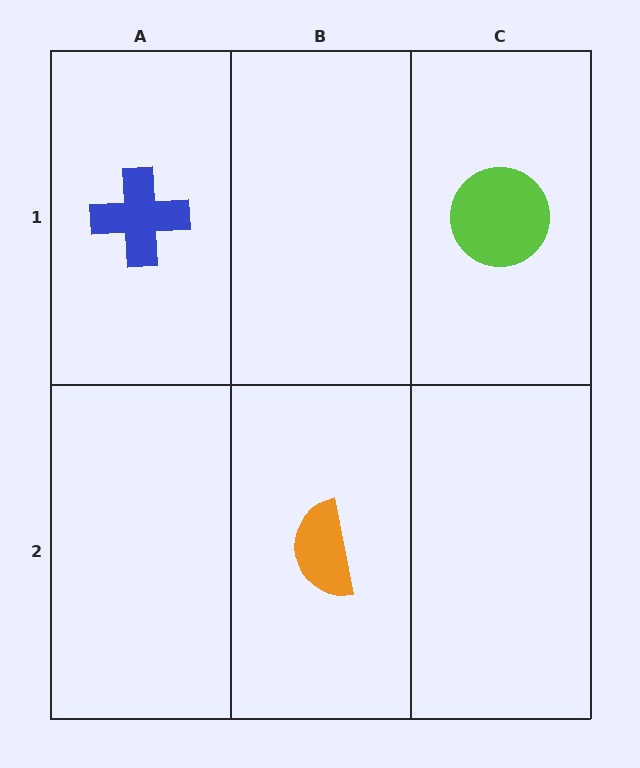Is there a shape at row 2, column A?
No, that cell is empty.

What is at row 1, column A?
A blue cross.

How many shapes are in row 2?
1 shape.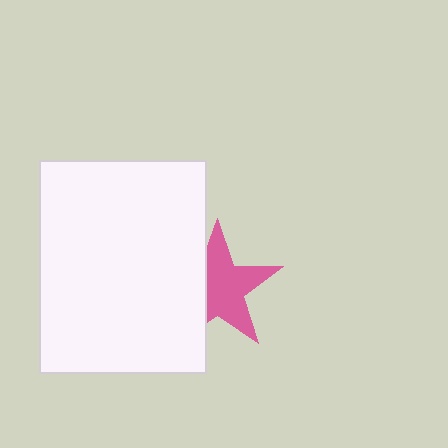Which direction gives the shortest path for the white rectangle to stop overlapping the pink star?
Moving left gives the shortest separation.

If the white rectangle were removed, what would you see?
You would see the complete pink star.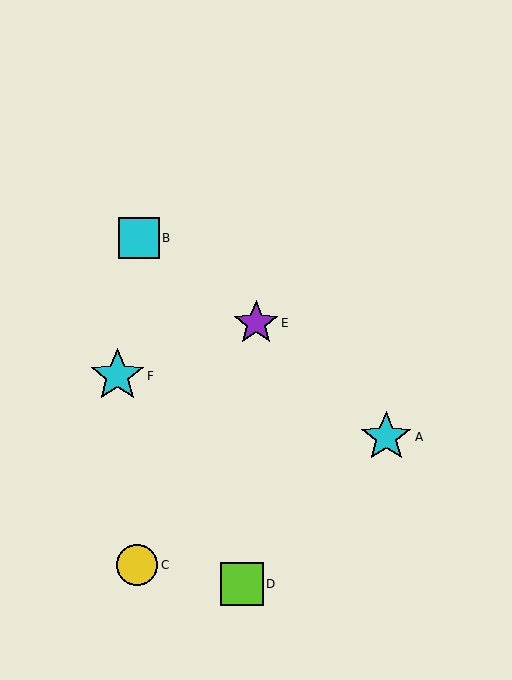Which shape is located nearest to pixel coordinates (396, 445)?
The cyan star (labeled A) at (386, 437) is nearest to that location.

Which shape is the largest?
The cyan star (labeled F) is the largest.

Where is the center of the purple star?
The center of the purple star is at (256, 323).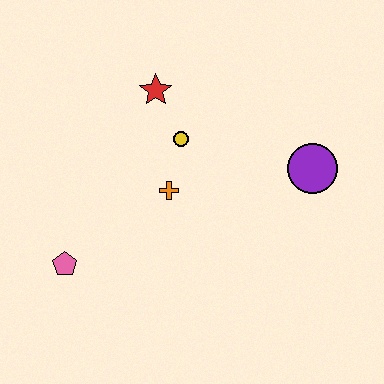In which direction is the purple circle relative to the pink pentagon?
The purple circle is to the right of the pink pentagon.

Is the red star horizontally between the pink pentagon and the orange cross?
Yes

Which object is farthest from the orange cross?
The purple circle is farthest from the orange cross.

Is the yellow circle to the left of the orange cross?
No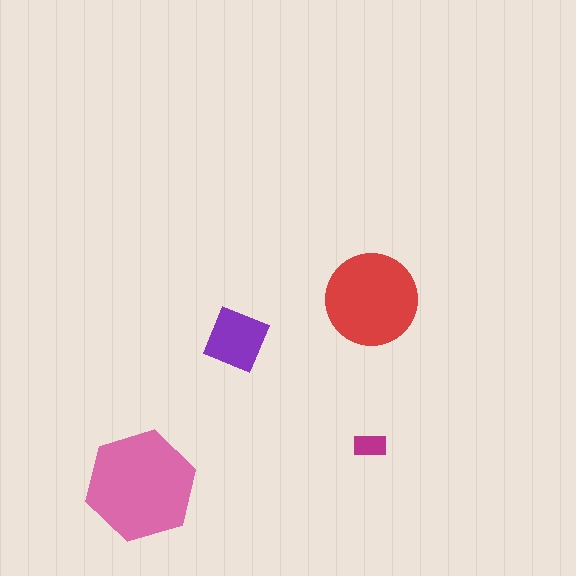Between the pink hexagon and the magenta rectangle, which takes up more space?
The pink hexagon.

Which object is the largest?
The pink hexagon.